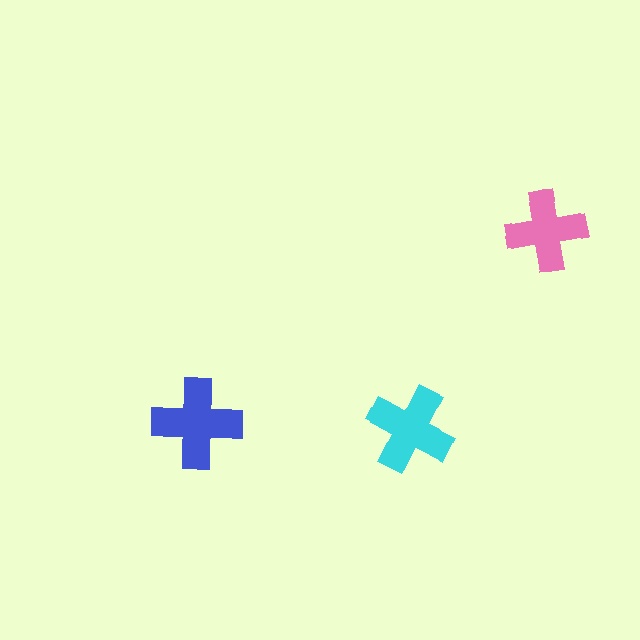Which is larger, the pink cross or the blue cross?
The blue one.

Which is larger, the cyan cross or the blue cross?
The blue one.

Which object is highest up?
The pink cross is topmost.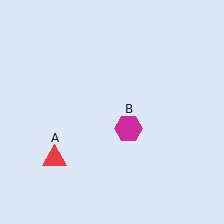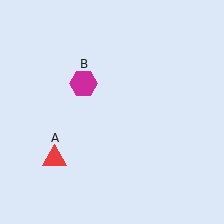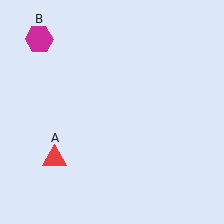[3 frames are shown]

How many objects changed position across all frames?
1 object changed position: magenta hexagon (object B).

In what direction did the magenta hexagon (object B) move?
The magenta hexagon (object B) moved up and to the left.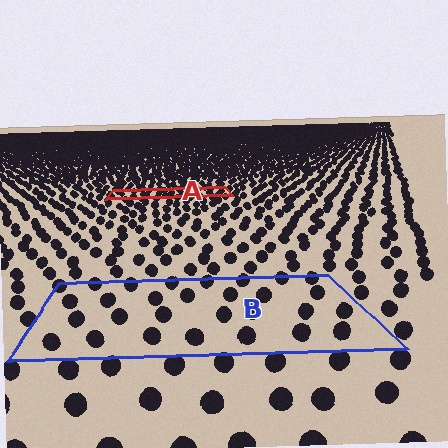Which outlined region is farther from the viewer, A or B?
Region A is farther from the viewer — the texture elements inside it appear smaller and more densely packed.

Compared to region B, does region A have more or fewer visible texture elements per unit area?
Region A has more texture elements per unit area — they are packed more densely because it is farther away.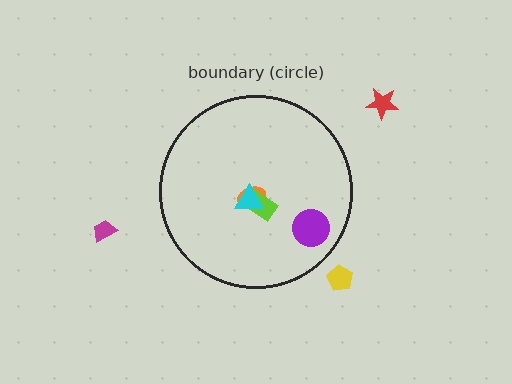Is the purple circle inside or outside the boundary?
Inside.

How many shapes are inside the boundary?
4 inside, 3 outside.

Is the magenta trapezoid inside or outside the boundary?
Outside.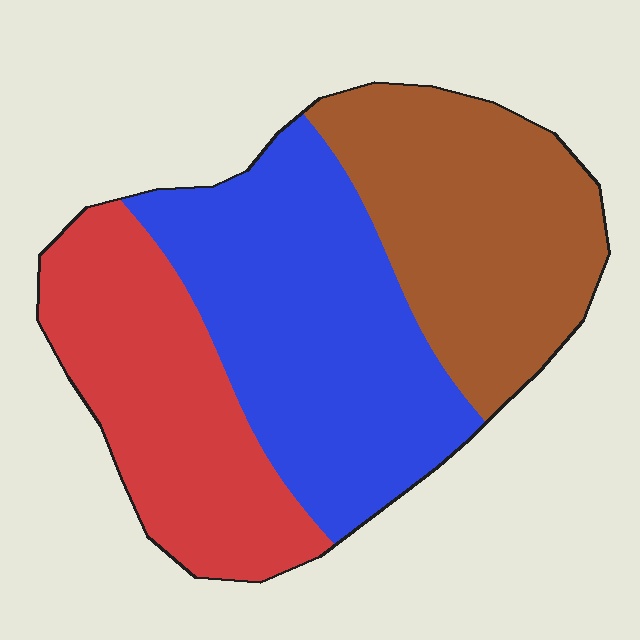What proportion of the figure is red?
Red takes up between a quarter and a half of the figure.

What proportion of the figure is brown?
Brown takes up about one third (1/3) of the figure.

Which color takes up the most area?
Blue, at roughly 40%.